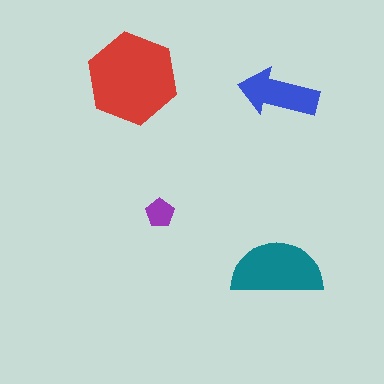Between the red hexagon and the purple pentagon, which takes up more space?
The red hexagon.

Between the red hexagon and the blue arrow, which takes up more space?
The red hexagon.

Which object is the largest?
The red hexagon.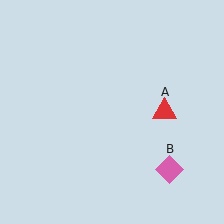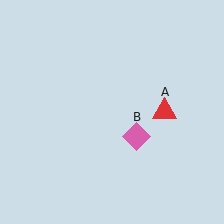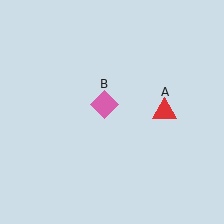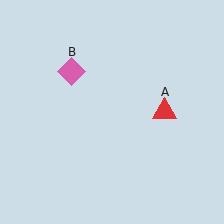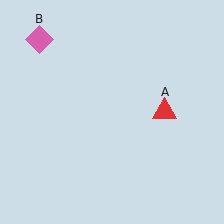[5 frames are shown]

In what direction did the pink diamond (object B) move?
The pink diamond (object B) moved up and to the left.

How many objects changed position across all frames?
1 object changed position: pink diamond (object B).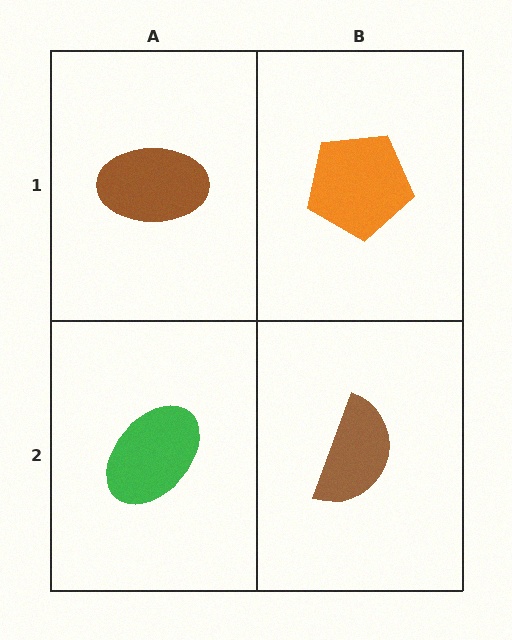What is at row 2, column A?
A green ellipse.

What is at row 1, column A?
A brown ellipse.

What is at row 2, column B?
A brown semicircle.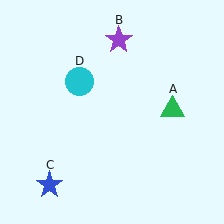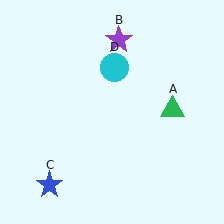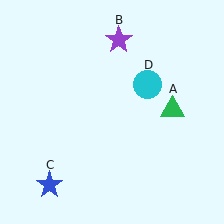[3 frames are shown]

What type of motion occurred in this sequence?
The cyan circle (object D) rotated clockwise around the center of the scene.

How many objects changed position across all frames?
1 object changed position: cyan circle (object D).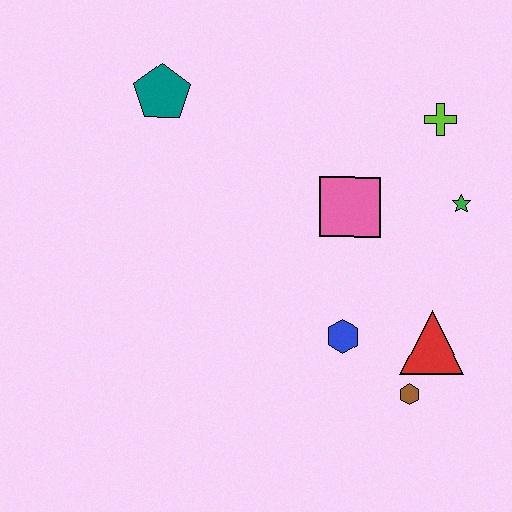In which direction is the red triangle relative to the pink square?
The red triangle is below the pink square.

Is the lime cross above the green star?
Yes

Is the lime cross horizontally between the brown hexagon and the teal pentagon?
No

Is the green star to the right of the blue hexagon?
Yes